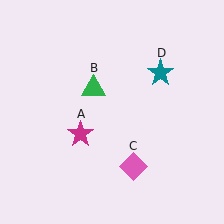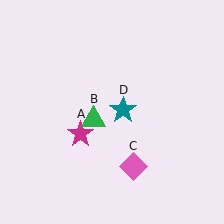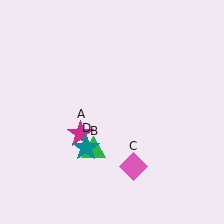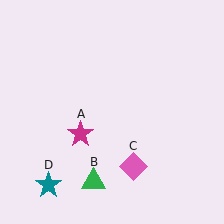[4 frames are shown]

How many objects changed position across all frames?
2 objects changed position: green triangle (object B), teal star (object D).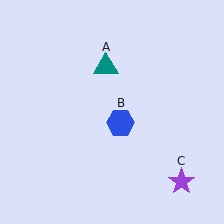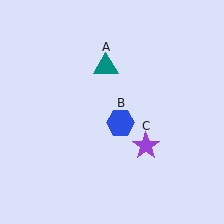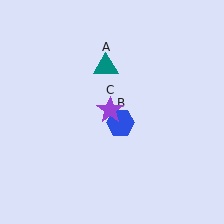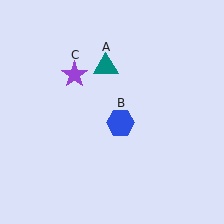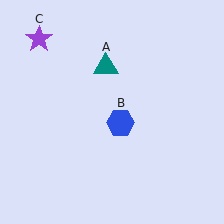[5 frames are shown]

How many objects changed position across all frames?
1 object changed position: purple star (object C).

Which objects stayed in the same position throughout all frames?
Teal triangle (object A) and blue hexagon (object B) remained stationary.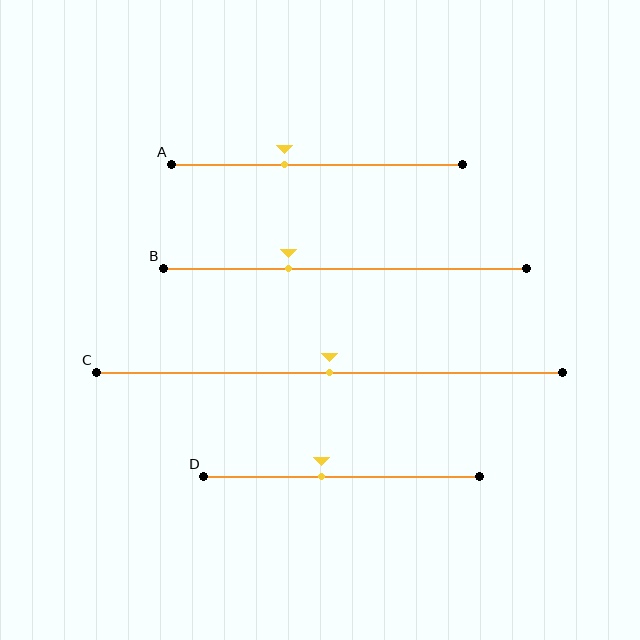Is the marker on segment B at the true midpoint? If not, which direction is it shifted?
No, the marker on segment B is shifted to the left by about 16% of the segment length.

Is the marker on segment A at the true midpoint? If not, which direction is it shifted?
No, the marker on segment A is shifted to the left by about 11% of the segment length.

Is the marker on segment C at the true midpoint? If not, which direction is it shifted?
Yes, the marker on segment C is at the true midpoint.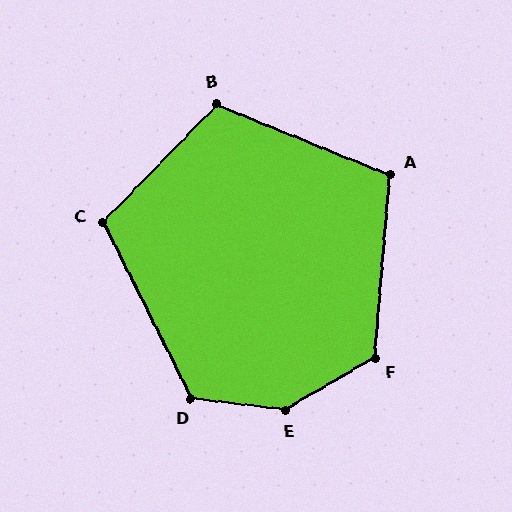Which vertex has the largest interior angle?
E, at approximately 143 degrees.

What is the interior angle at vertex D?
Approximately 123 degrees (obtuse).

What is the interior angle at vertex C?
Approximately 109 degrees (obtuse).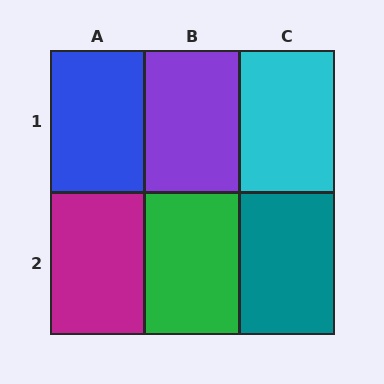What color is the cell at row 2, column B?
Green.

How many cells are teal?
1 cell is teal.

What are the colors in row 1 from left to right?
Blue, purple, cyan.